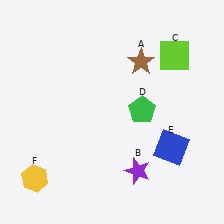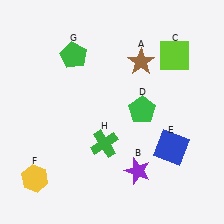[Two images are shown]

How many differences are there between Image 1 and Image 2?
There are 2 differences between the two images.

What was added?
A green pentagon (G), a green cross (H) were added in Image 2.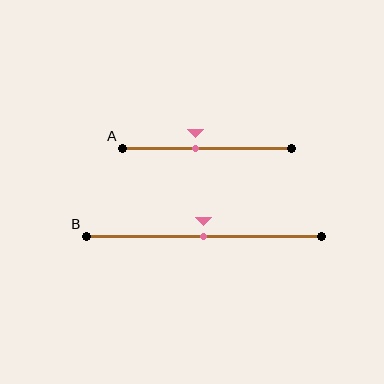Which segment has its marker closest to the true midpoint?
Segment B has its marker closest to the true midpoint.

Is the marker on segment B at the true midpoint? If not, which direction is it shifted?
Yes, the marker on segment B is at the true midpoint.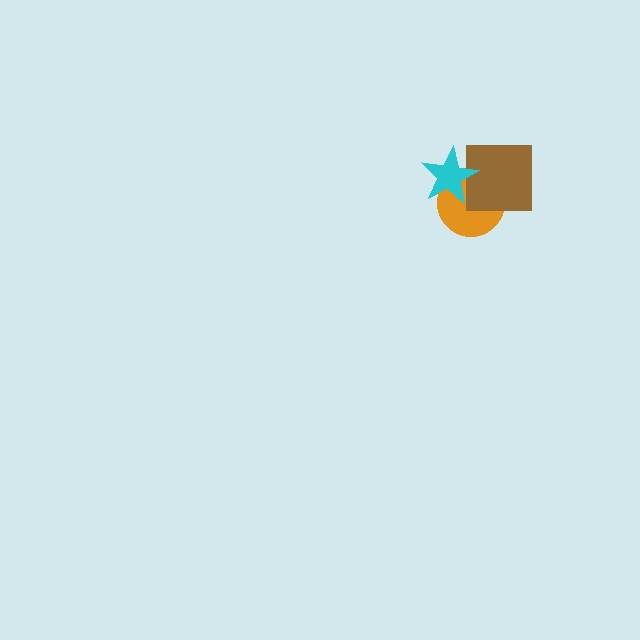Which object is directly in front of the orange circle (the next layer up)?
The brown square is directly in front of the orange circle.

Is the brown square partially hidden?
Yes, it is partially covered by another shape.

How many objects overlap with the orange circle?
2 objects overlap with the orange circle.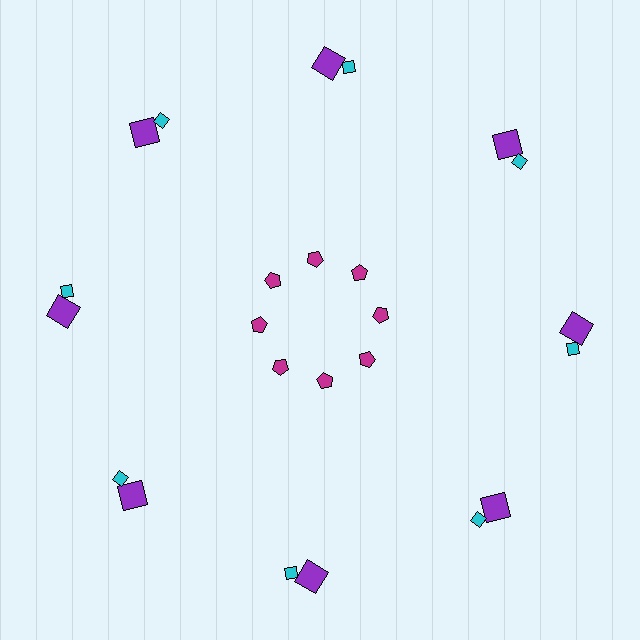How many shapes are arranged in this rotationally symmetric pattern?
There are 24 shapes, arranged in 8 groups of 3.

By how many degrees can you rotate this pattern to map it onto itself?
The pattern maps onto itself every 45 degrees of rotation.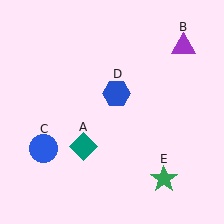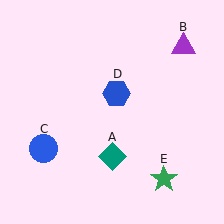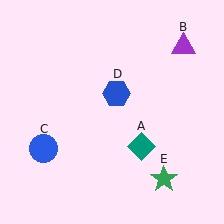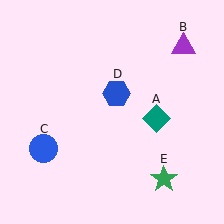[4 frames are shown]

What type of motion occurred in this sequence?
The teal diamond (object A) rotated counterclockwise around the center of the scene.